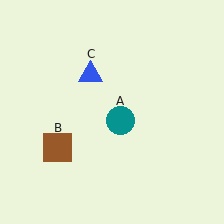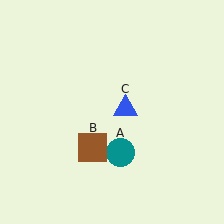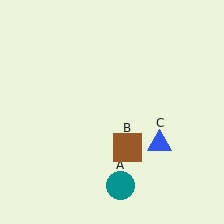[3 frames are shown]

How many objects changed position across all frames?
3 objects changed position: teal circle (object A), brown square (object B), blue triangle (object C).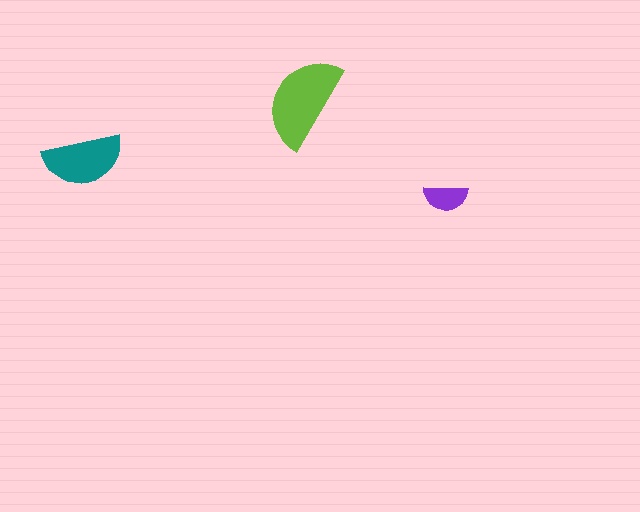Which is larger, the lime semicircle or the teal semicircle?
The lime one.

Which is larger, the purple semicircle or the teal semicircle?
The teal one.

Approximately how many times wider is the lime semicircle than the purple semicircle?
About 2 times wider.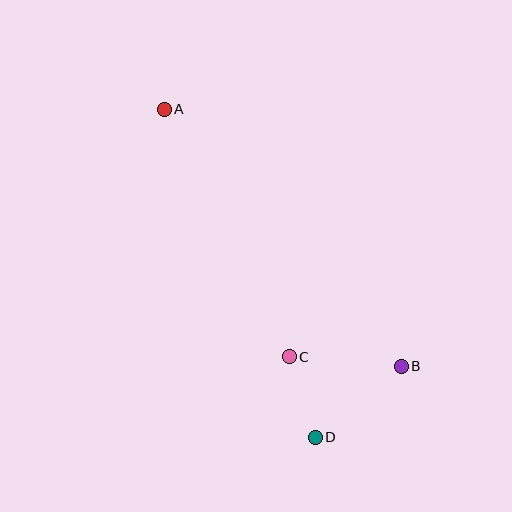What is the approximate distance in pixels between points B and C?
The distance between B and C is approximately 112 pixels.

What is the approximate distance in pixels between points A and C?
The distance between A and C is approximately 277 pixels.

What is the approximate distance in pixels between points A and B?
The distance between A and B is approximately 350 pixels.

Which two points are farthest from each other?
Points A and D are farthest from each other.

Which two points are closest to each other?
Points C and D are closest to each other.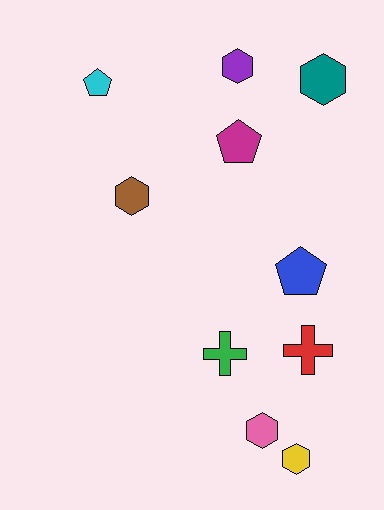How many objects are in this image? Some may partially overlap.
There are 10 objects.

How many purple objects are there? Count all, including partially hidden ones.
There is 1 purple object.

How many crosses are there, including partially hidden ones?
There are 2 crosses.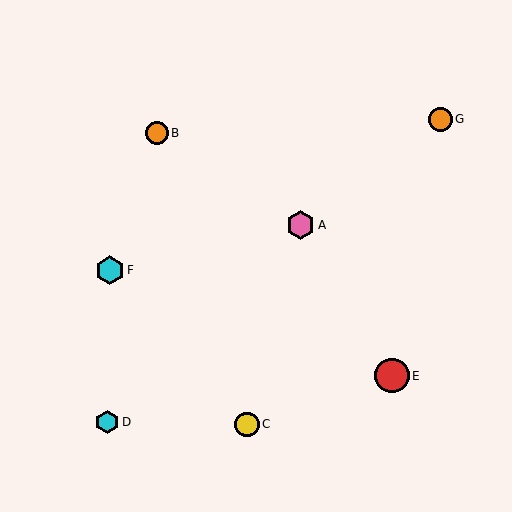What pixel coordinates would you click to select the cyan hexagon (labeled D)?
Click at (107, 422) to select the cyan hexagon D.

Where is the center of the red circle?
The center of the red circle is at (392, 376).